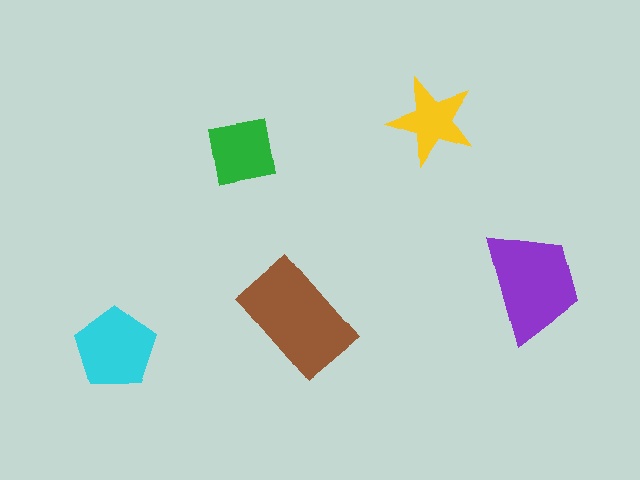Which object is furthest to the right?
The purple trapezoid is rightmost.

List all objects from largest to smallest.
The brown rectangle, the purple trapezoid, the cyan pentagon, the green square, the yellow star.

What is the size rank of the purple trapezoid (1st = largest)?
2nd.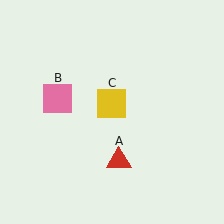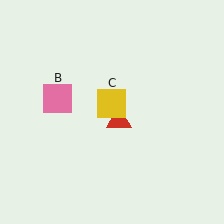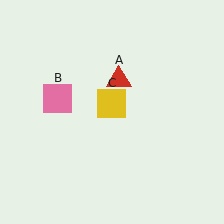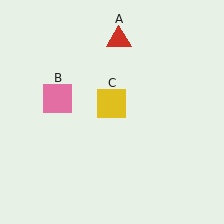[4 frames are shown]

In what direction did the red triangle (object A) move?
The red triangle (object A) moved up.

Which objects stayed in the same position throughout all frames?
Pink square (object B) and yellow square (object C) remained stationary.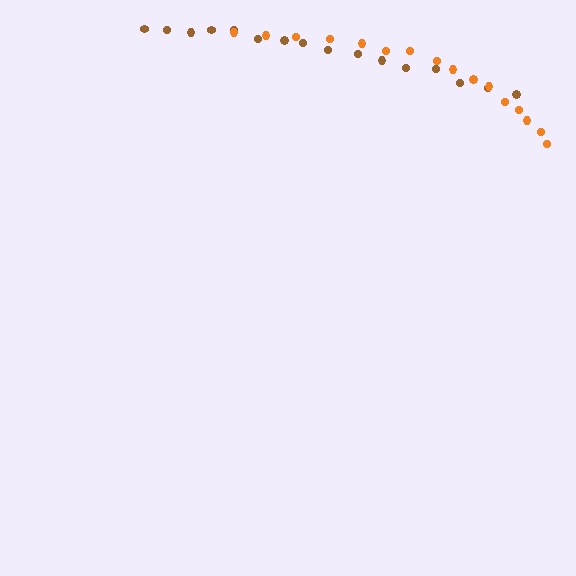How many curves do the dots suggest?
There are 2 distinct paths.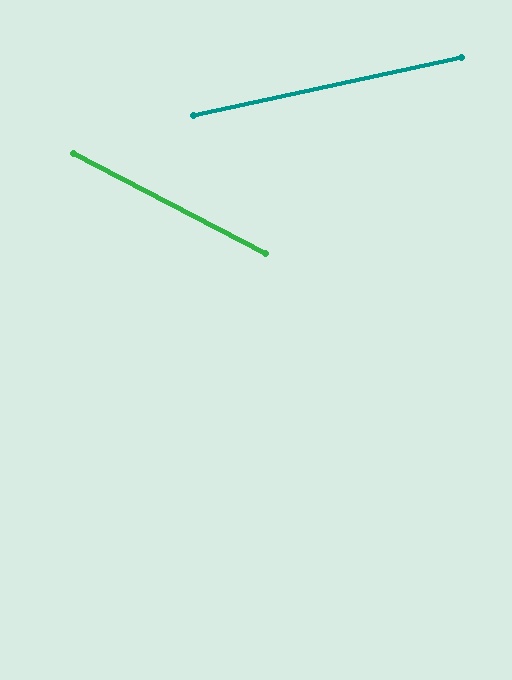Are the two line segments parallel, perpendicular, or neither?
Neither parallel nor perpendicular — they differ by about 40°.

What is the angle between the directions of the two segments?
Approximately 40 degrees.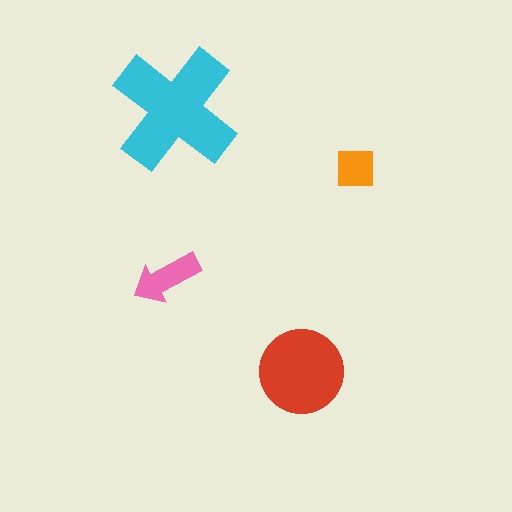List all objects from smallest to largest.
The orange square, the pink arrow, the red circle, the cyan cross.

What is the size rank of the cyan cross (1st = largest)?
1st.